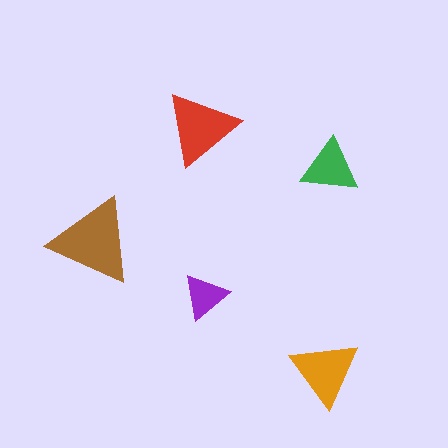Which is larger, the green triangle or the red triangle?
The red one.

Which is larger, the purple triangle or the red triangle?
The red one.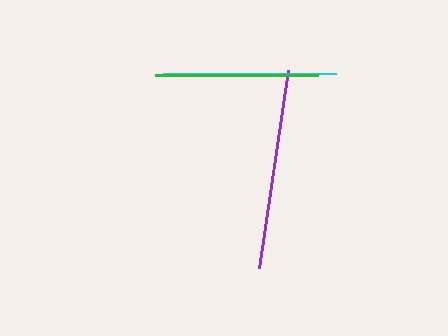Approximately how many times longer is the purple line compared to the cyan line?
The purple line is approximately 1.2 times the length of the cyan line.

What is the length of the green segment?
The green segment is approximately 163 pixels long.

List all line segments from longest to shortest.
From longest to shortest: purple, cyan, green.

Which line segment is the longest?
The purple line is the longest at approximately 200 pixels.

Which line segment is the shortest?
The green line is the shortest at approximately 163 pixels.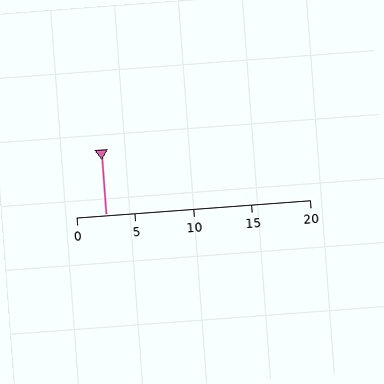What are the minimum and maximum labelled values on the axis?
The axis runs from 0 to 20.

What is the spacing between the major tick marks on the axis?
The major ticks are spaced 5 apart.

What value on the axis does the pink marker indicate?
The marker indicates approximately 2.5.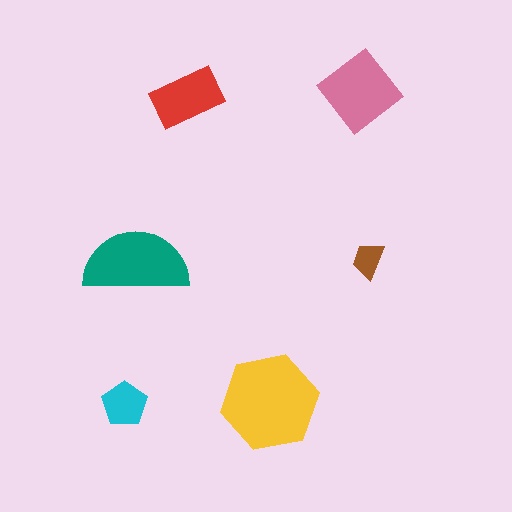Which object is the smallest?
The brown trapezoid.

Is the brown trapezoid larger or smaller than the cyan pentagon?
Smaller.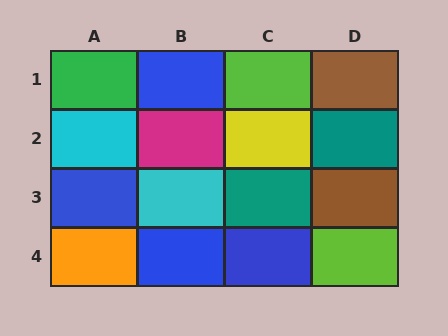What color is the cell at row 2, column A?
Cyan.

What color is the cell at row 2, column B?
Magenta.